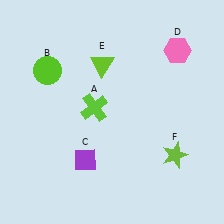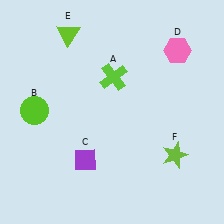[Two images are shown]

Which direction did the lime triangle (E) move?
The lime triangle (E) moved left.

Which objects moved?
The objects that moved are: the lime cross (A), the lime circle (B), the lime triangle (E).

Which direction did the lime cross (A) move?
The lime cross (A) moved up.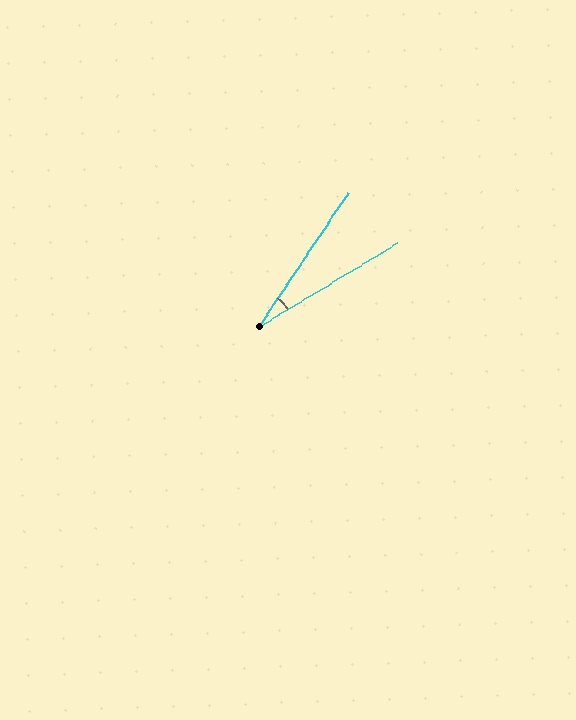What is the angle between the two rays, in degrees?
Approximately 25 degrees.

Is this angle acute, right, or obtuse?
It is acute.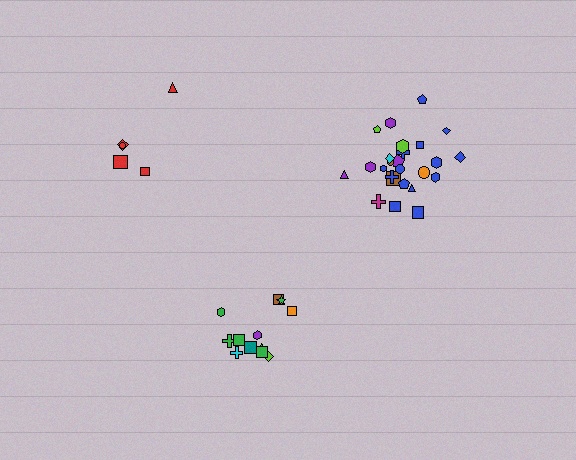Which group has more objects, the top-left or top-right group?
The top-right group.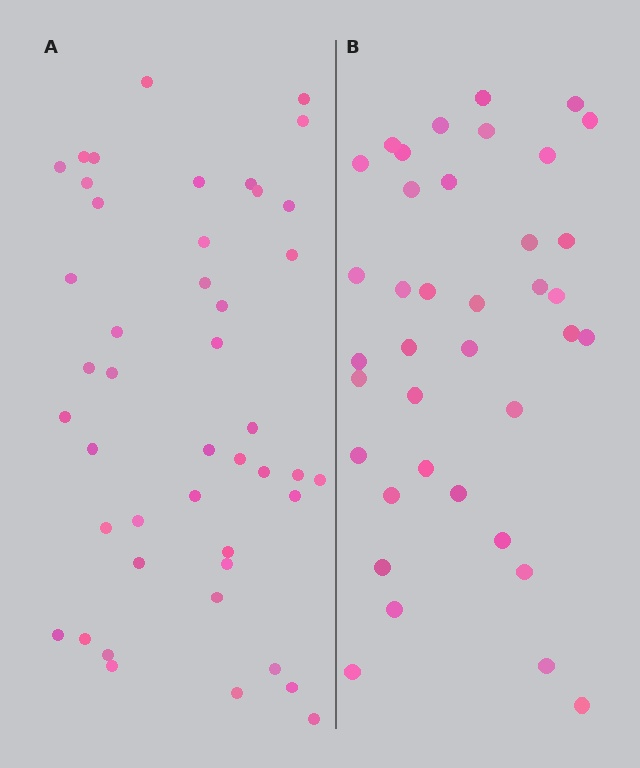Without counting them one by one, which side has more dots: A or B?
Region A (the left region) has more dots.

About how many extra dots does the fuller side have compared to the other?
Region A has roughly 8 or so more dots than region B.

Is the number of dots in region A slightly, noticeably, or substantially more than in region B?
Region A has only slightly more — the two regions are fairly close. The ratio is roughly 1.2 to 1.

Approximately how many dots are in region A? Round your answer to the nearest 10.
About 40 dots. (The exact count is 45, which rounds to 40.)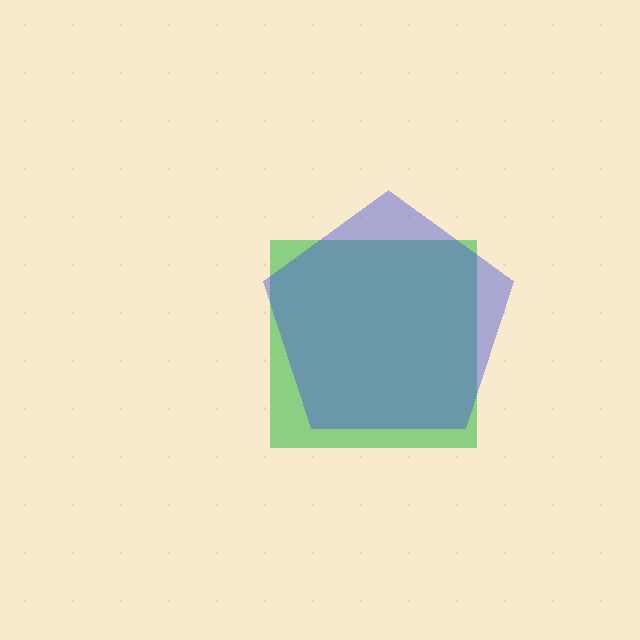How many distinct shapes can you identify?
There are 2 distinct shapes: a green square, a blue pentagon.